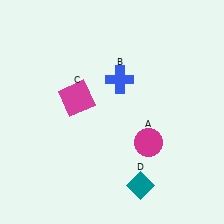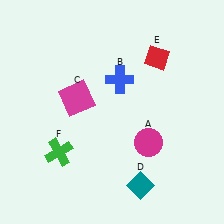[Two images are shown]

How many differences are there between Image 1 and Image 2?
There are 2 differences between the two images.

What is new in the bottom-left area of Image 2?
A green cross (F) was added in the bottom-left area of Image 2.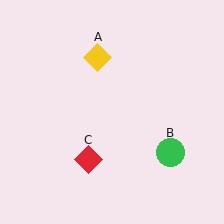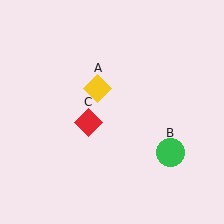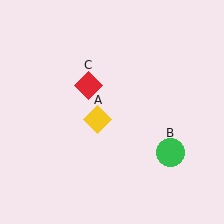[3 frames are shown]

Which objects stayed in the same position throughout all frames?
Green circle (object B) remained stationary.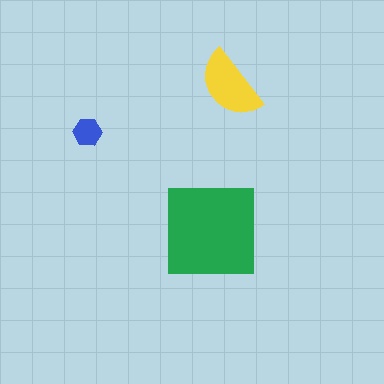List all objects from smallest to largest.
The blue hexagon, the yellow semicircle, the green square.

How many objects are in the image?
There are 3 objects in the image.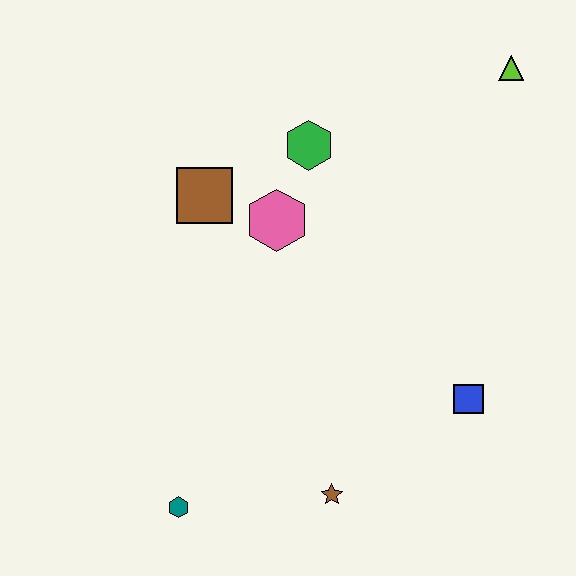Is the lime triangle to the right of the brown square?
Yes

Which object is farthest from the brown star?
The lime triangle is farthest from the brown star.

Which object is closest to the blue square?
The brown star is closest to the blue square.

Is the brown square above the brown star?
Yes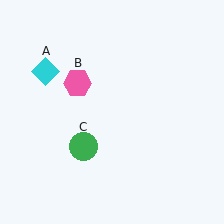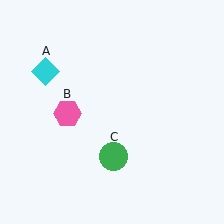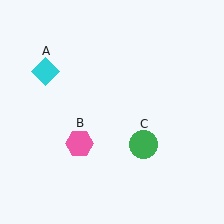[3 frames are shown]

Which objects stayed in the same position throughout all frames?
Cyan diamond (object A) remained stationary.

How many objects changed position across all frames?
2 objects changed position: pink hexagon (object B), green circle (object C).